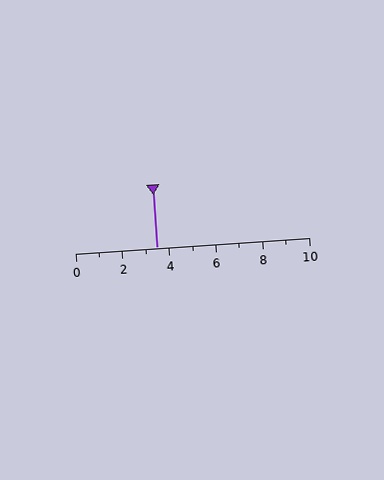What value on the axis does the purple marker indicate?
The marker indicates approximately 3.5.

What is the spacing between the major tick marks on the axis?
The major ticks are spaced 2 apart.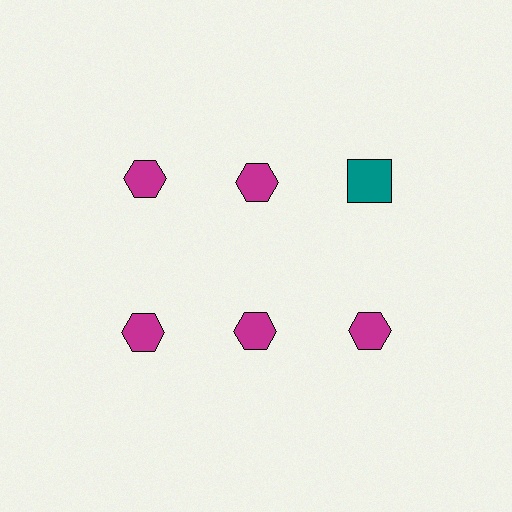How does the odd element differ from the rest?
It differs in both color (teal instead of magenta) and shape (square instead of hexagon).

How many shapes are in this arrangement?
There are 6 shapes arranged in a grid pattern.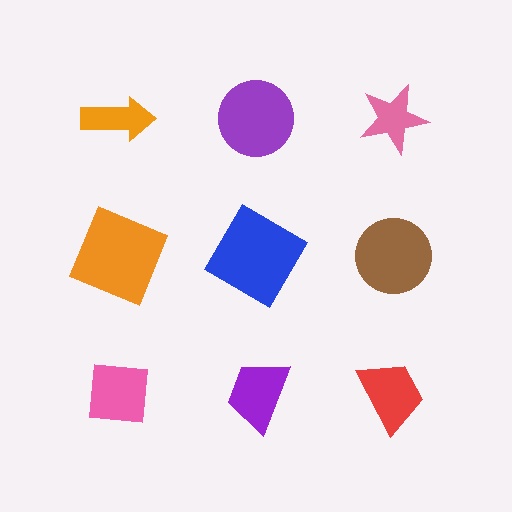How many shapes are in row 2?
3 shapes.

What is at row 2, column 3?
A brown circle.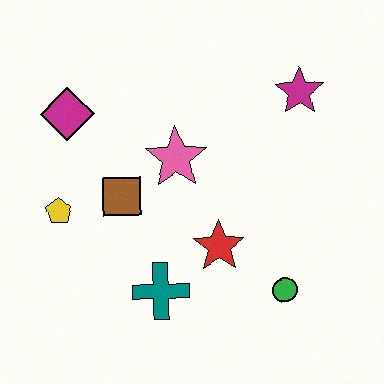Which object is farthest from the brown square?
The magenta star is farthest from the brown square.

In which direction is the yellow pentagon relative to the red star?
The yellow pentagon is to the left of the red star.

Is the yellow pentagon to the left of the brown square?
Yes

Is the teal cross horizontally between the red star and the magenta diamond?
Yes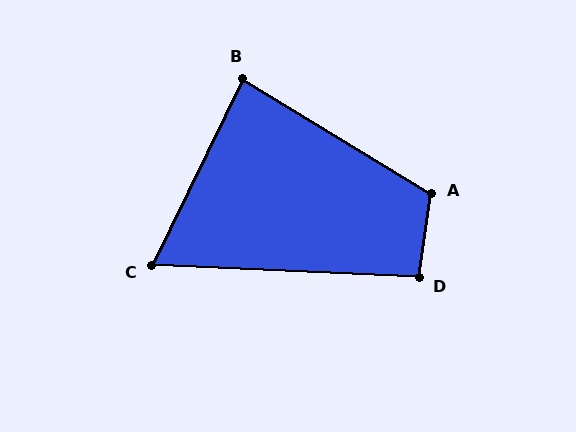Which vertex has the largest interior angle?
A, at approximately 113 degrees.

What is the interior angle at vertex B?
Approximately 84 degrees (acute).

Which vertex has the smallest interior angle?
C, at approximately 67 degrees.